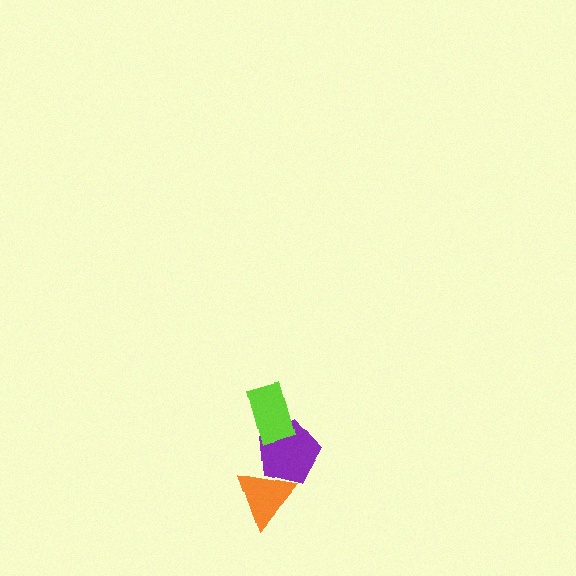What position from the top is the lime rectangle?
The lime rectangle is 1st from the top.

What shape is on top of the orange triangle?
The purple pentagon is on top of the orange triangle.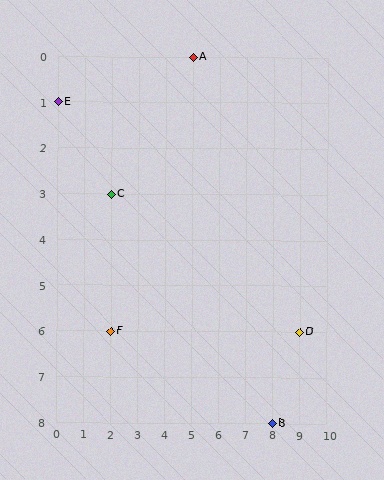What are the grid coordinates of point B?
Point B is at grid coordinates (8, 8).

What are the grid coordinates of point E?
Point E is at grid coordinates (0, 1).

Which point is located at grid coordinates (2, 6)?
Point F is at (2, 6).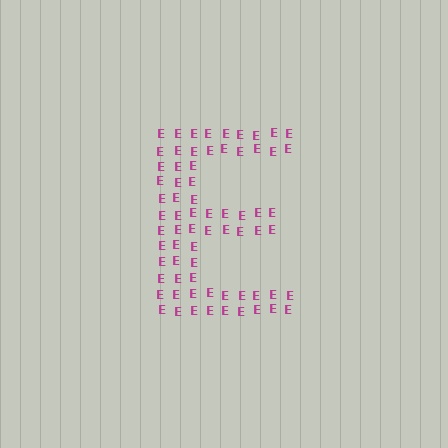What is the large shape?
The large shape is the letter E.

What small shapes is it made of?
It is made of small letter E's.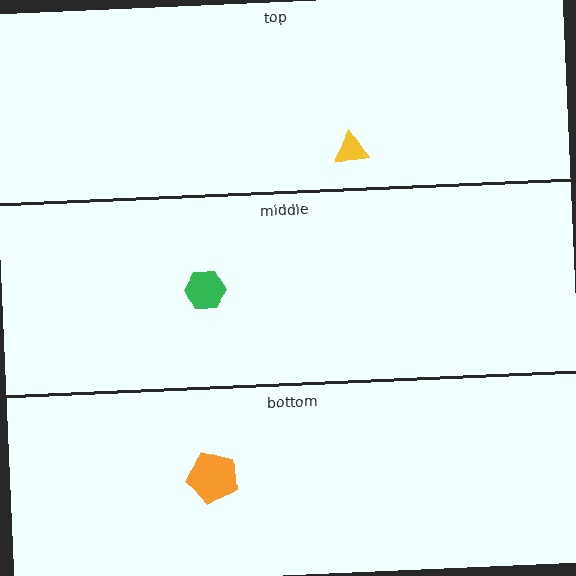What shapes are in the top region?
The yellow triangle.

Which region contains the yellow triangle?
The top region.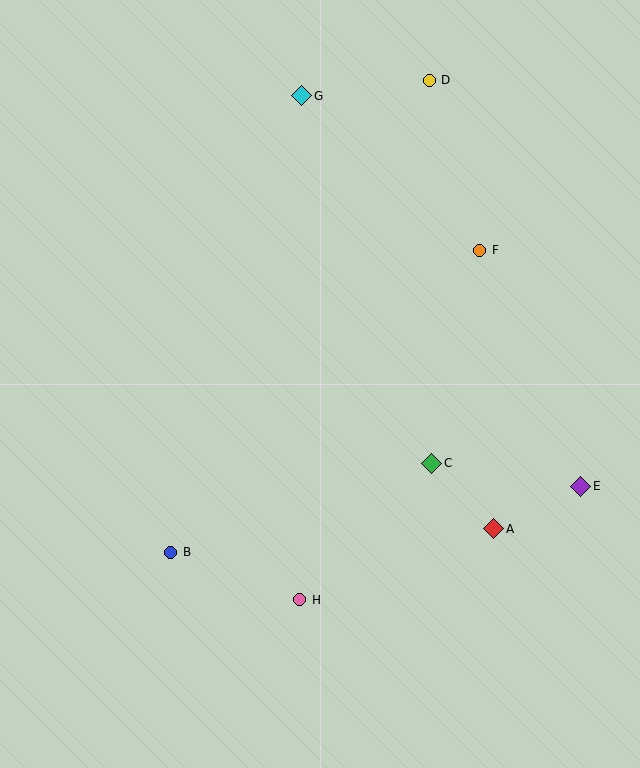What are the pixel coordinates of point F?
Point F is at (480, 250).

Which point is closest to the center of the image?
Point C at (432, 463) is closest to the center.